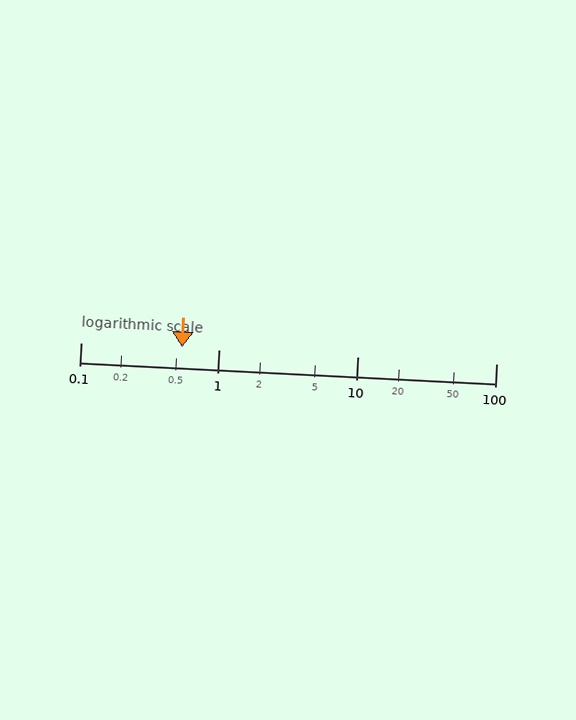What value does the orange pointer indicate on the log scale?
The pointer indicates approximately 0.54.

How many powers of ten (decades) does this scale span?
The scale spans 3 decades, from 0.1 to 100.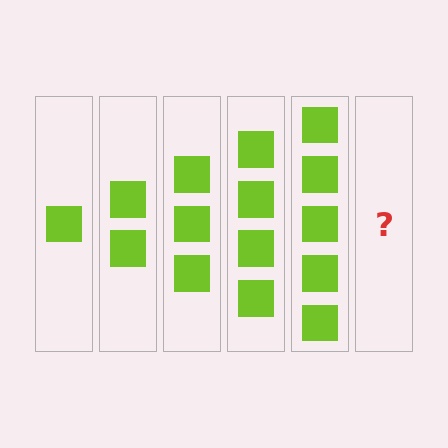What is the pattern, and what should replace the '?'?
The pattern is that each step adds one more square. The '?' should be 6 squares.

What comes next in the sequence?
The next element should be 6 squares.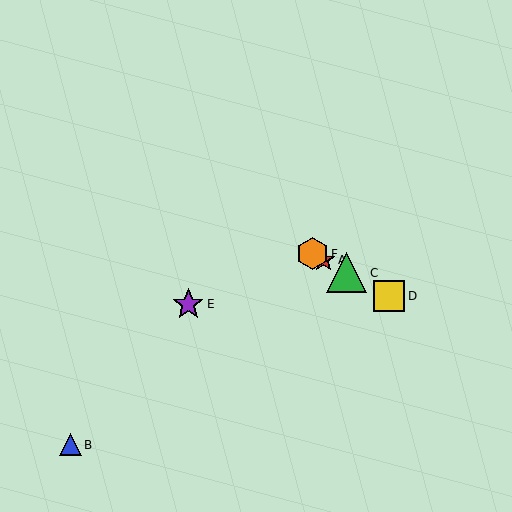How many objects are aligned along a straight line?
4 objects (A, C, D, F) are aligned along a straight line.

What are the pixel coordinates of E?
Object E is at (188, 304).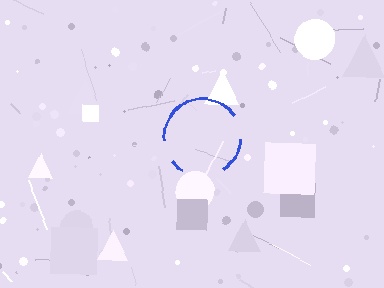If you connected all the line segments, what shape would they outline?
They would outline a circle.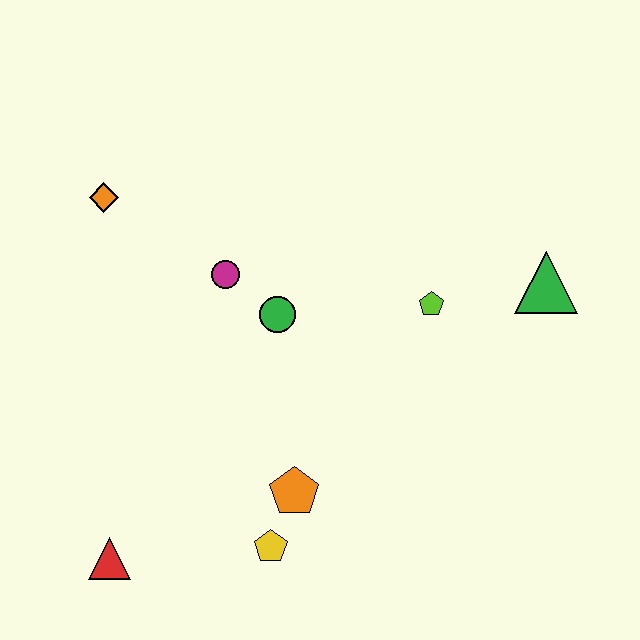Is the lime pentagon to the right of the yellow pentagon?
Yes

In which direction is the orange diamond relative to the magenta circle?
The orange diamond is to the left of the magenta circle.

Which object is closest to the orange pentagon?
The yellow pentagon is closest to the orange pentagon.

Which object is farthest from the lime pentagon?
The red triangle is farthest from the lime pentagon.